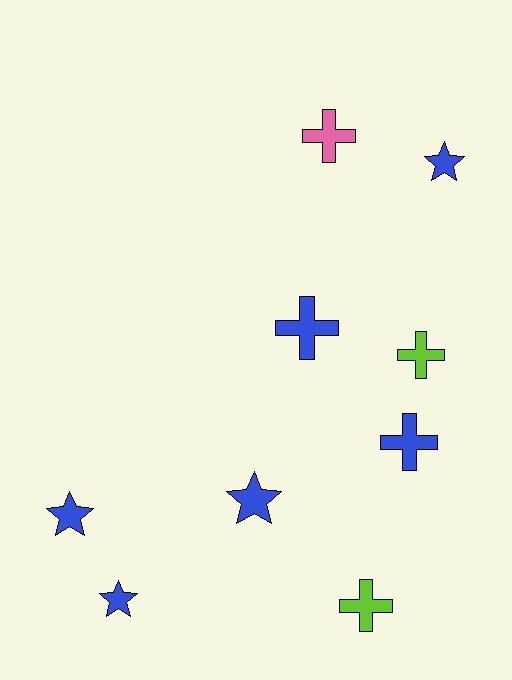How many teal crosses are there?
There are no teal crosses.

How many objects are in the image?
There are 9 objects.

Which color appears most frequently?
Blue, with 6 objects.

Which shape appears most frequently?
Cross, with 5 objects.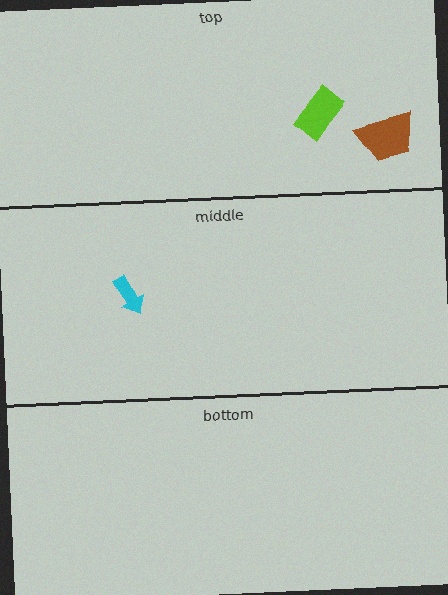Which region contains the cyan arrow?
The middle region.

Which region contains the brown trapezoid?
The top region.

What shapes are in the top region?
The lime rectangle, the brown trapezoid.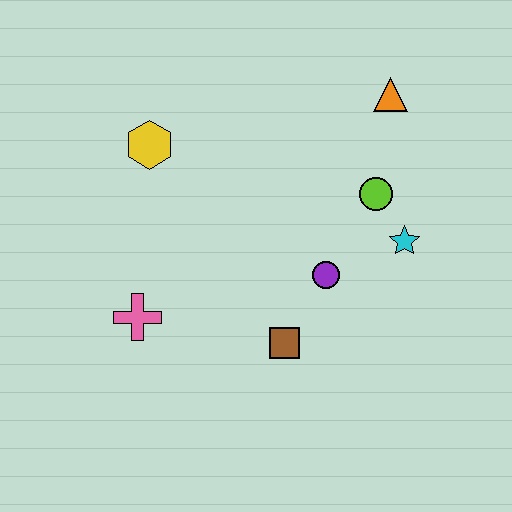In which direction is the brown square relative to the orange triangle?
The brown square is below the orange triangle.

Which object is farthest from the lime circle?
The pink cross is farthest from the lime circle.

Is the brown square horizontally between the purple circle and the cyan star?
No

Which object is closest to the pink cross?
The brown square is closest to the pink cross.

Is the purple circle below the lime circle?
Yes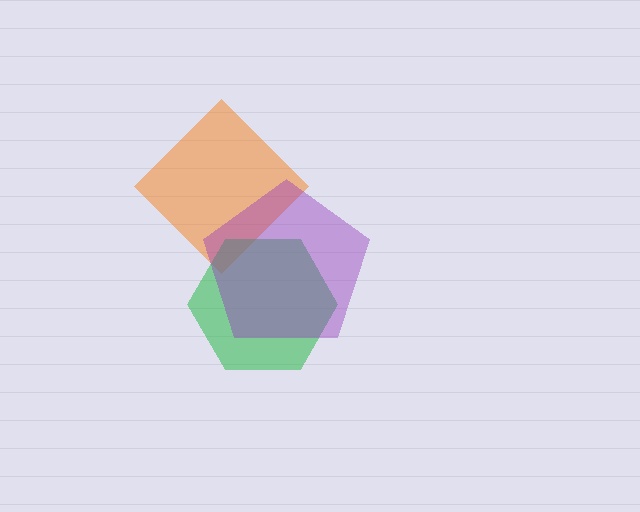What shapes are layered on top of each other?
The layered shapes are: an orange diamond, a green hexagon, a purple pentagon.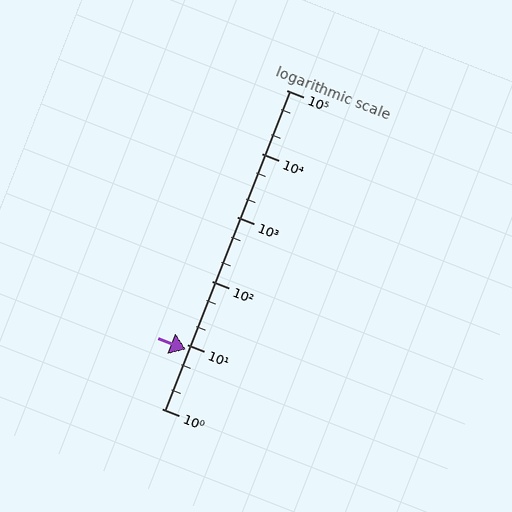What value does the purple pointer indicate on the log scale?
The pointer indicates approximately 8.4.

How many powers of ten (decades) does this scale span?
The scale spans 5 decades, from 1 to 100000.